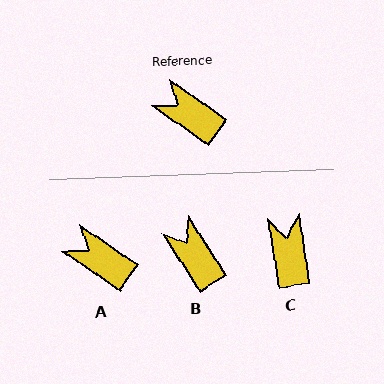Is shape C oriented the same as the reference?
No, it is off by about 46 degrees.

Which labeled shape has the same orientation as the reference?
A.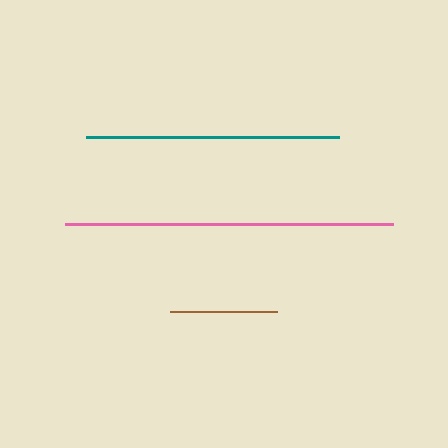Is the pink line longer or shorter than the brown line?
The pink line is longer than the brown line.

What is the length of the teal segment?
The teal segment is approximately 253 pixels long.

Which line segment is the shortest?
The brown line is the shortest at approximately 107 pixels.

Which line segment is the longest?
The pink line is the longest at approximately 328 pixels.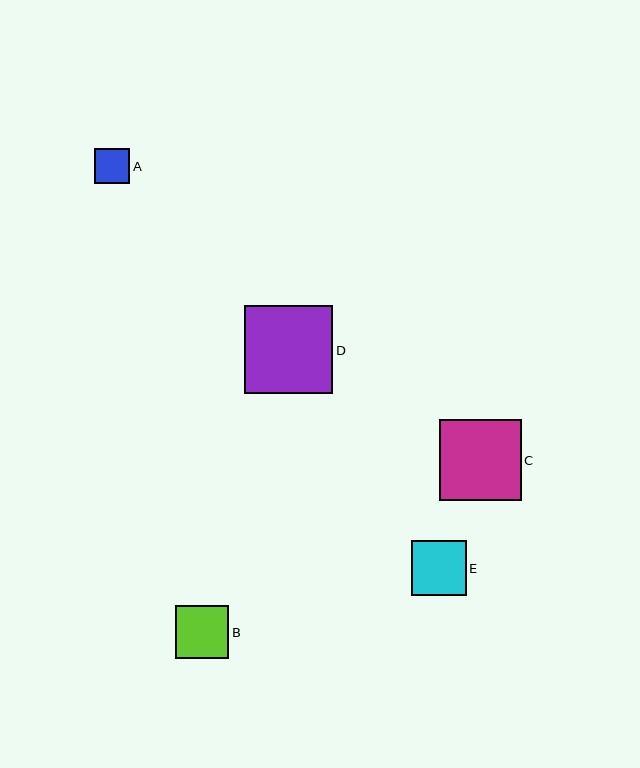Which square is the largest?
Square D is the largest with a size of approximately 88 pixels.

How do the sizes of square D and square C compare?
Square D and square C are approximately the same size.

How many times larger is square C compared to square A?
Square C is approximately 2.3 times the size of square A.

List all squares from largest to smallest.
From largest to smallest: D, C, E, B, A.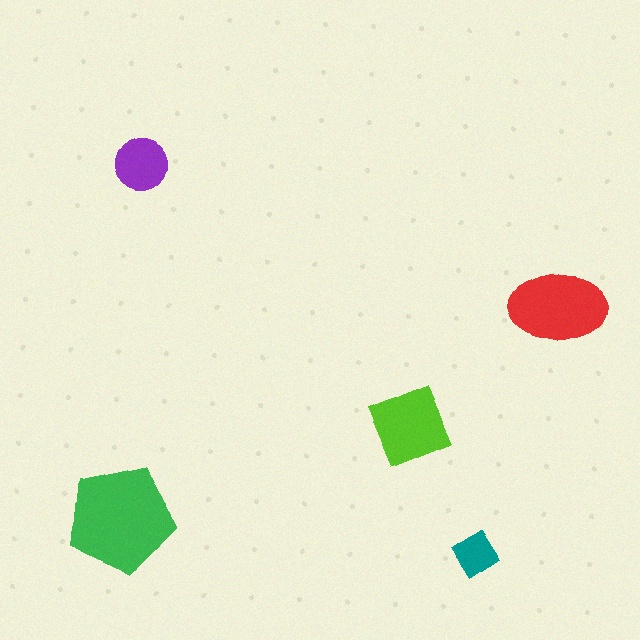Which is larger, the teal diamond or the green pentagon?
The green pentagon.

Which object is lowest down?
The teal diamond is bottommost.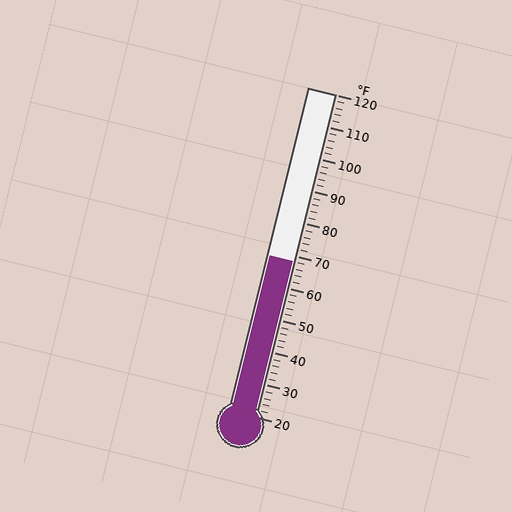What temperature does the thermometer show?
The thermometer shows approximately 68°F.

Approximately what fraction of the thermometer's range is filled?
The thermometer is filled to approximately 50% of its range.